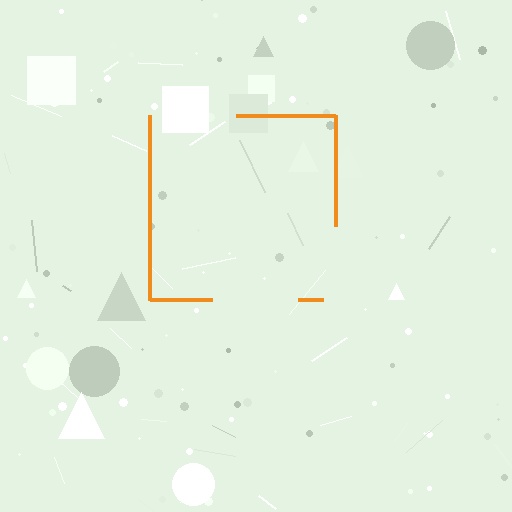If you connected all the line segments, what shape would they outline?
They would outline a square.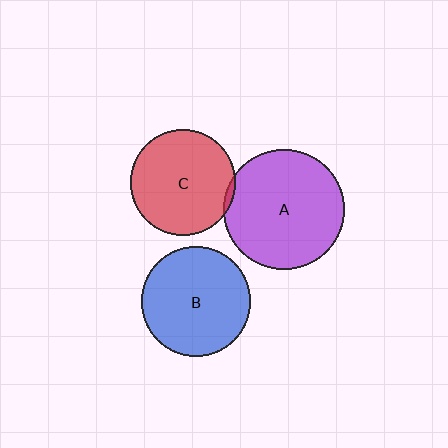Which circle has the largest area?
Circle A (purple).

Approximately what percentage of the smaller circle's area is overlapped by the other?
Approximately 5%.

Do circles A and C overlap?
Yes.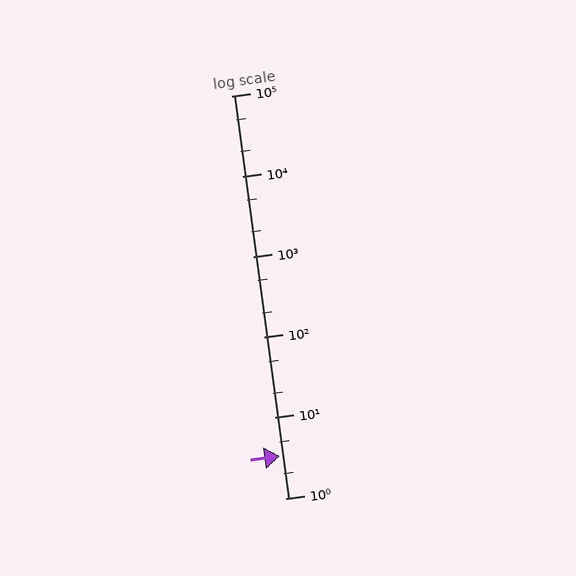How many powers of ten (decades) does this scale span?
The scale spans 5 decades, from 1 to 100000.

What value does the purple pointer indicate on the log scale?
The pointer indicates approximately 3.3.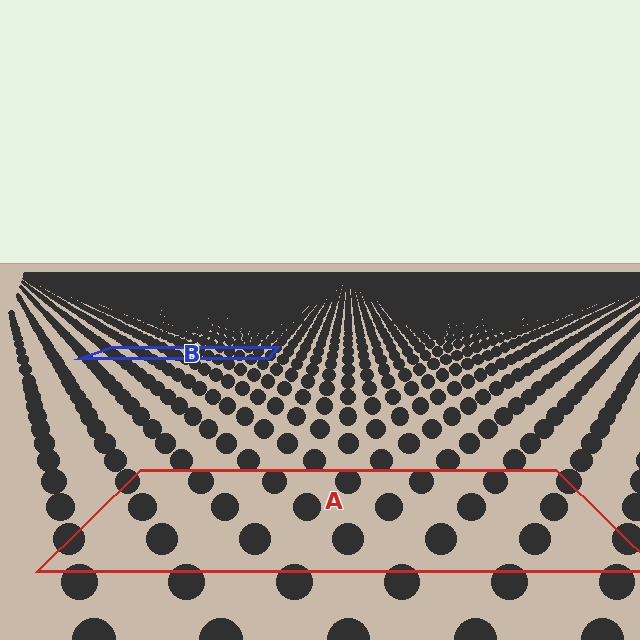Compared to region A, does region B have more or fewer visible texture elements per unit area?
Region B has more texture elements per unit area — they are packed more densely because it is farther away.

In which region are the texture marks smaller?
The texture marks are smaller in region B, because it is farther away.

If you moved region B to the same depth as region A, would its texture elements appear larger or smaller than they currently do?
They would appear larger. At a closer depth, the same texture elements are projected at a bigger on-screen size.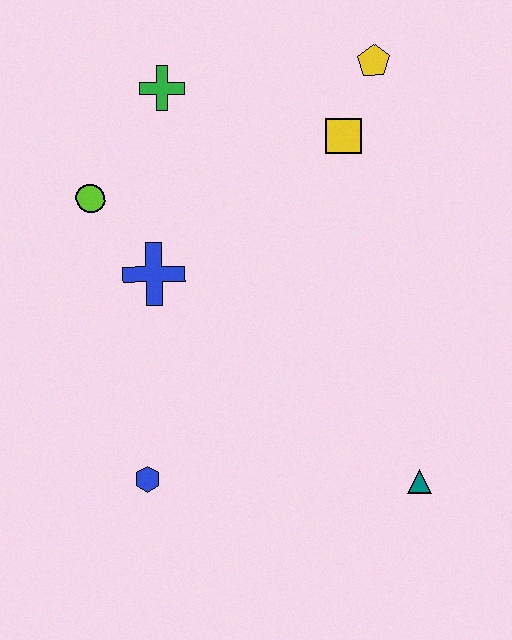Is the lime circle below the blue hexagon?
No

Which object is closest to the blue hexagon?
The blue cross is closest to the blue hexagon.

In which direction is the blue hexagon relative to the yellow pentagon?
The blue hexagon is below the yellow pentagon.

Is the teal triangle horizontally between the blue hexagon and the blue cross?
No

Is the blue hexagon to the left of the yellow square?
Yes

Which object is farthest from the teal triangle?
The green cross is farthest from the teal triangle.